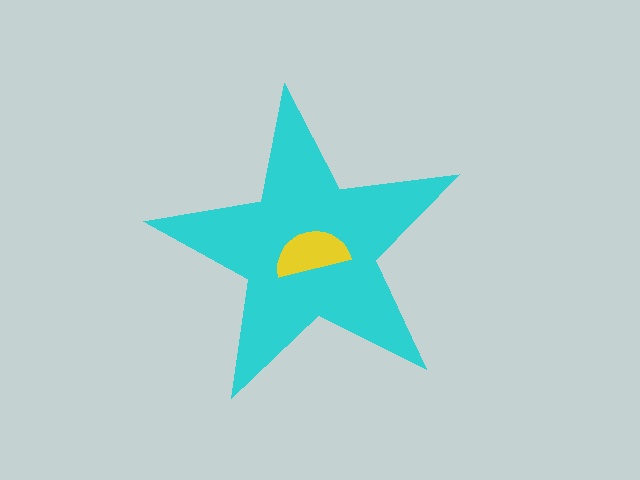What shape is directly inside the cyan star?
The yellow semicircle.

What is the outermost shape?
The cyan star.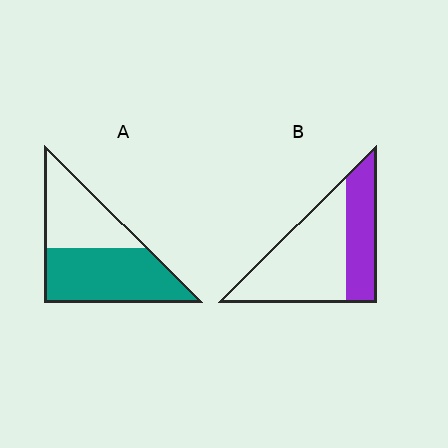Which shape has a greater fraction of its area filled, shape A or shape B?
Shape A.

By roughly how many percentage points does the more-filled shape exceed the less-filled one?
By roughly 20 percentage points (A over B).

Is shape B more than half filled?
No.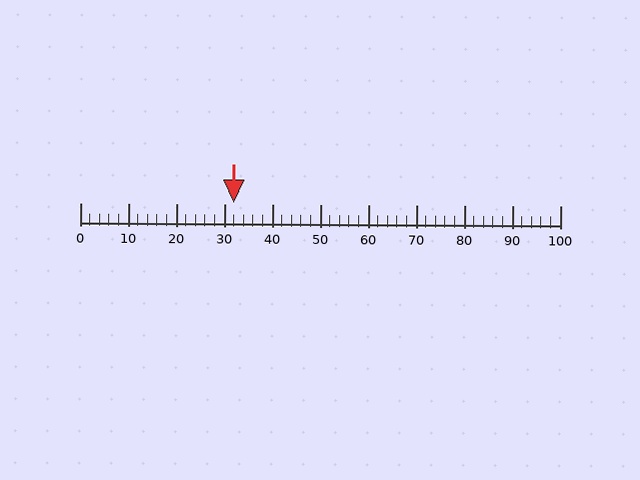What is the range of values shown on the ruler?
The ruler shows values from 0 to 100.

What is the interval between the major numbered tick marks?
The major tick marks are spaced 10 units apart.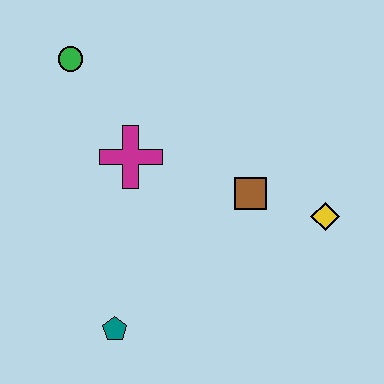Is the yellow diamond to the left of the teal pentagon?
No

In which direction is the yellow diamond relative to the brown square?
The yellow diamond is to the right of the brown square.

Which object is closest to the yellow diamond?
The brown square is closest to the yellow diamond.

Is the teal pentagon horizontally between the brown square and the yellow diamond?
No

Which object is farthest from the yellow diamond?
The green circle is farthest from the yellow diamond.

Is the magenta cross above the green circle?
No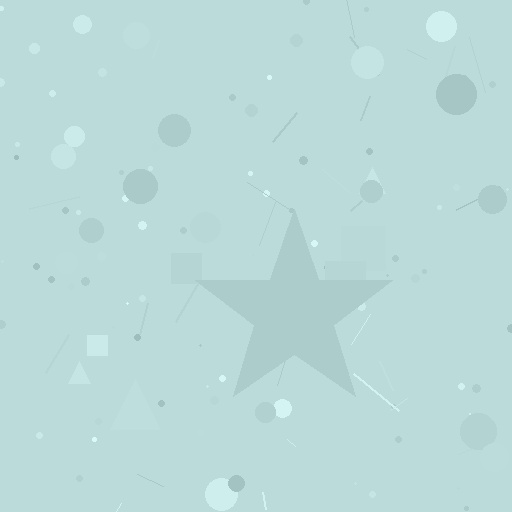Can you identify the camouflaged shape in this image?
The camouflaged shape is a star.